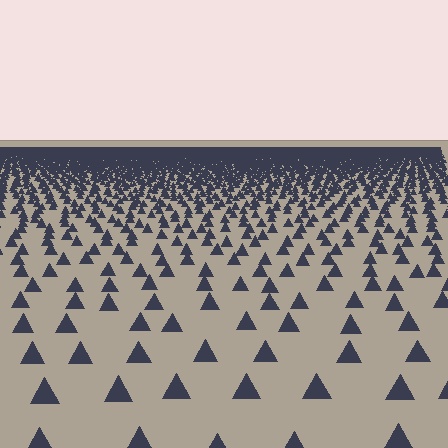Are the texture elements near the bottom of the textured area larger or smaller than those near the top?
Larger. Near the bottom, elements are closer to the viewer and appear at a bigger on-screen size.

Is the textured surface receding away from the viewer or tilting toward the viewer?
The surface is receding away from the viewer. Texture elements get smaller and denser toward the top.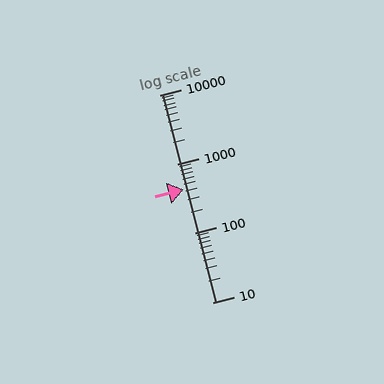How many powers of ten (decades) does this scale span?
The scale spans 3 decades, from 10 to 10000.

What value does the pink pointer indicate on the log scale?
The pointer indicates approximately 430.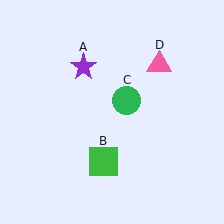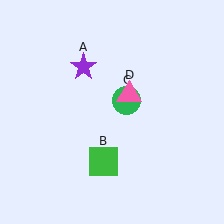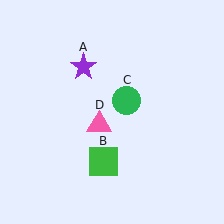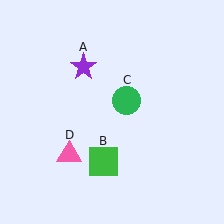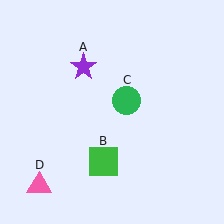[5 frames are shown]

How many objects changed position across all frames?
1 object changed position: pink triangle (object D).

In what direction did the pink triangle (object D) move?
The pink triangle (object D) moved down and to the left.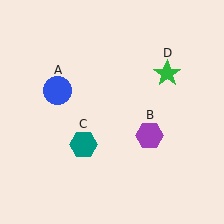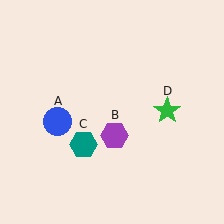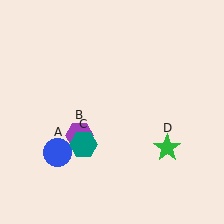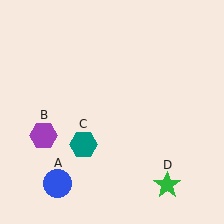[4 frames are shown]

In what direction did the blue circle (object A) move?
The blue circle (object A) moved down.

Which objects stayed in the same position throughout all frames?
Teal hexagon (object C) remained stationary.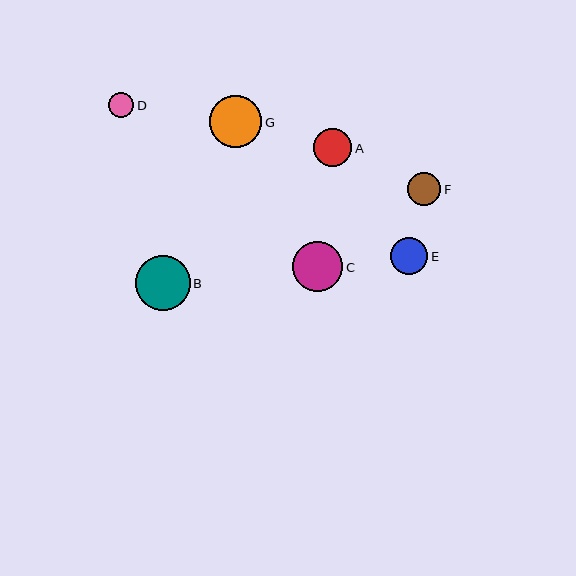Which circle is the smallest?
Circle D is the smallest with a size of approximately 25 pixels.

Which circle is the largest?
Circle B is the largest with a size of approximately 55 pixels.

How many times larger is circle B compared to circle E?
Circle B is approximately 1.5 times the size of circle E.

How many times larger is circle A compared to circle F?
Circle A is approximately 1.1 times the size of circle F.